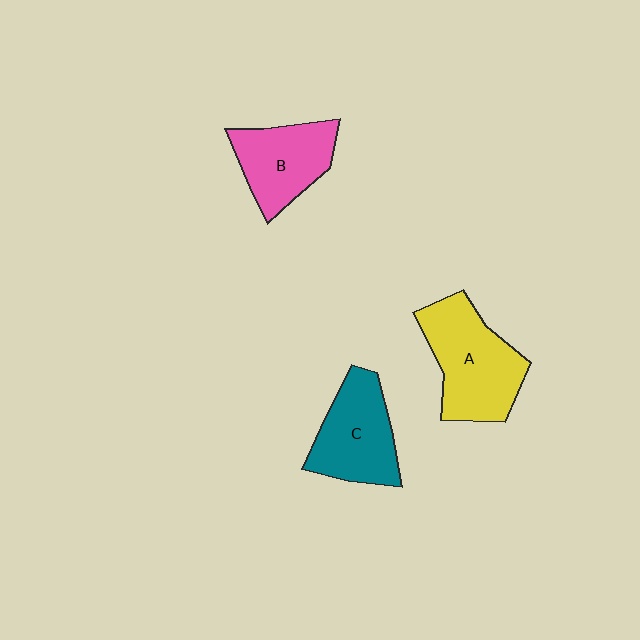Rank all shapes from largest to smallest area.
From largest to smallest: A (yellow), C (teal), B (pink).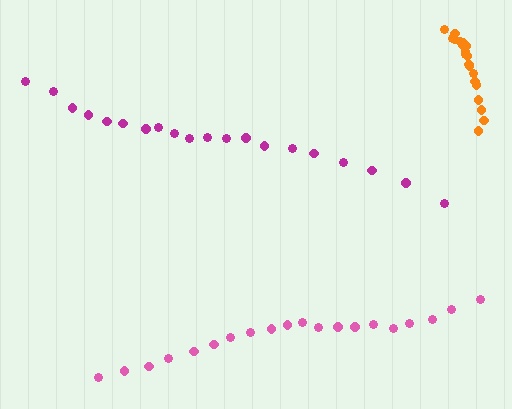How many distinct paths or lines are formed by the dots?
There are 3 distinct paths.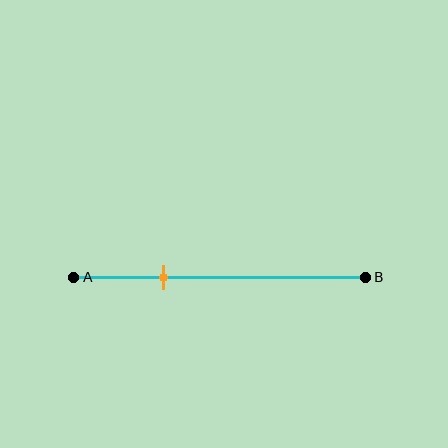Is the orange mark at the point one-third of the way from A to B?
Yes, the mark is approximately at the one-third point.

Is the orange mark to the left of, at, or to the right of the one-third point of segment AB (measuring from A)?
The orange mark is approximately at the one-third point of segment AB.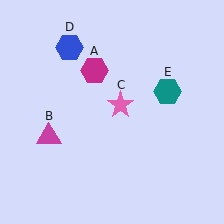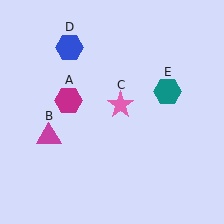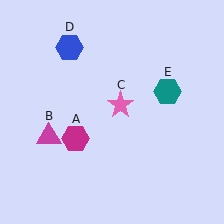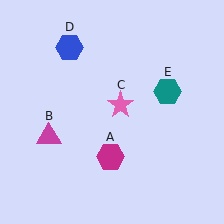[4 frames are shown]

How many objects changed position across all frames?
1 object changed position: magenta hexagon (object A).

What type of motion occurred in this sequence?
The magenta hexagon (object A) rotated counterclockwise around the center of the scene.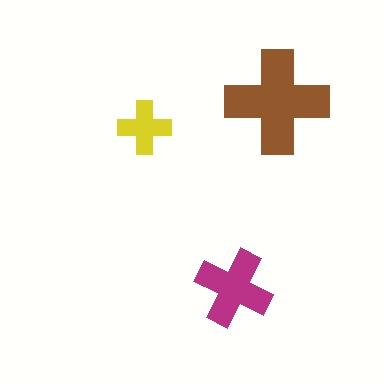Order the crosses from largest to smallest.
the brown one, the magenta one, the yellow one.